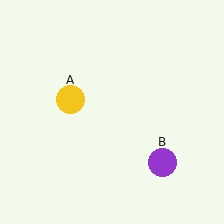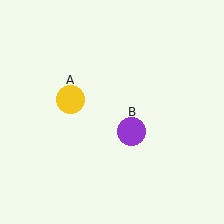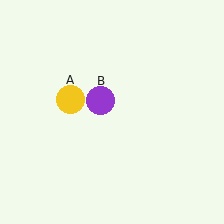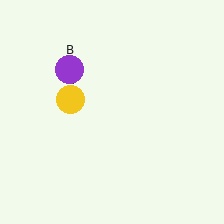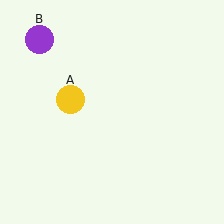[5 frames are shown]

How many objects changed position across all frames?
1 object changed position: purple circle (object B).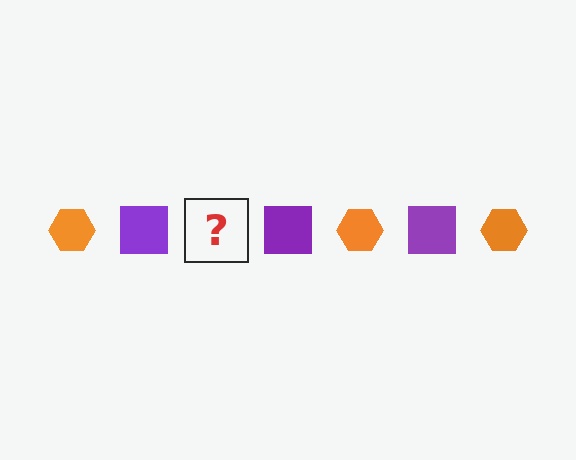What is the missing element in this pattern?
The missing element is an orange hexagon.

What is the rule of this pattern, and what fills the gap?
The rule is that the pattern alternates between orange hexagon and purple square. The gap should be filled with an orange hexagon.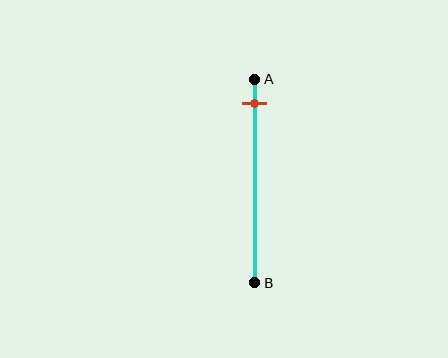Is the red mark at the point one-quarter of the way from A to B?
No, the mark is at about 10% from A, not at the 25% one-quarter point.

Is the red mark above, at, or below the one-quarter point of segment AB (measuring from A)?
The red mark is above the one-quarter point of segment AB.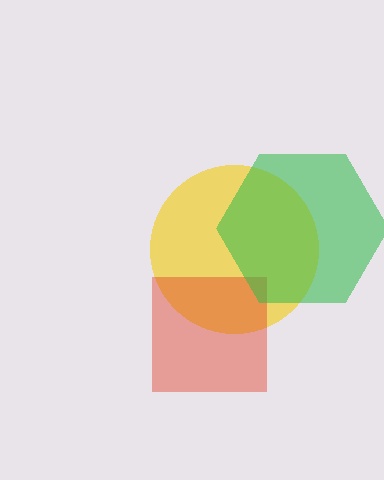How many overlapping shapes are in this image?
There are 3 overlapping shapes in the image.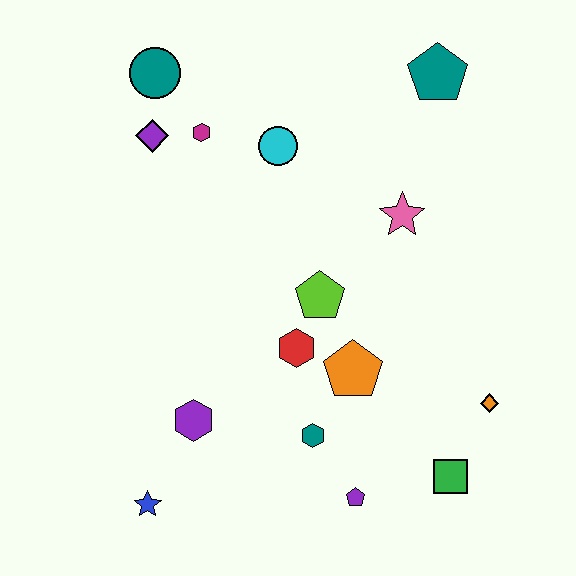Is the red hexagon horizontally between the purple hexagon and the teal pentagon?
Yes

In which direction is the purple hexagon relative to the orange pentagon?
The purple hexagon is to the left of the orange pentagon.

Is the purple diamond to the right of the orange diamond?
No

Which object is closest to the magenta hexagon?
The purple diamond is closest to the magenta hexagon.